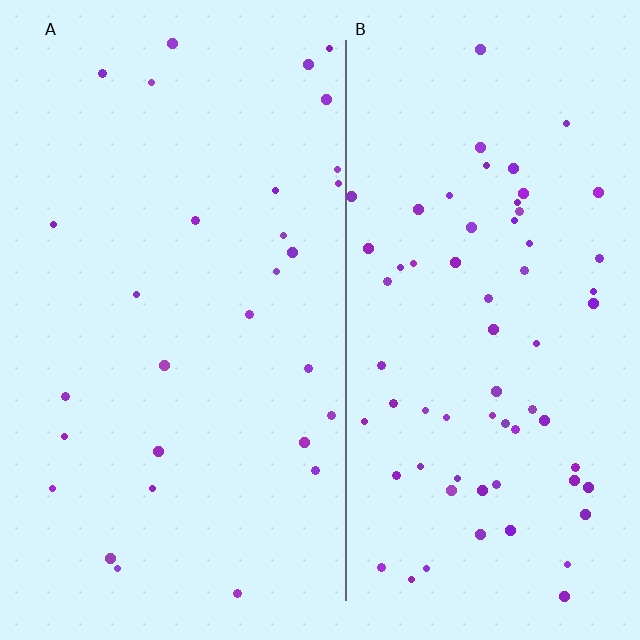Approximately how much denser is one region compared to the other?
Approximately 2.3× — region B over region A.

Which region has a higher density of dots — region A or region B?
B (the right).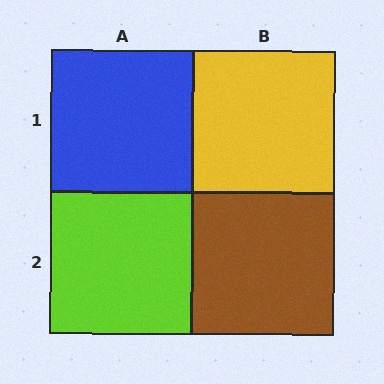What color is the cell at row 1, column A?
Blue.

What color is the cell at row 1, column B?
Yellow.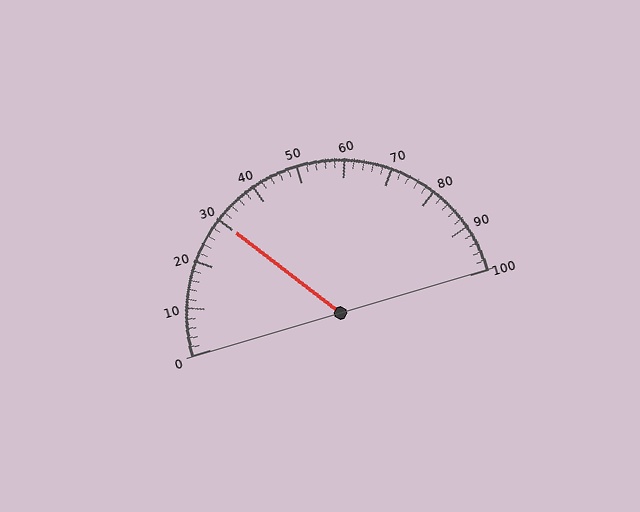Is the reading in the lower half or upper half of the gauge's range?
The reading is in the lower half of the range (0 to 100).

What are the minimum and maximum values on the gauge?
The gauge ranges from 0 to 100.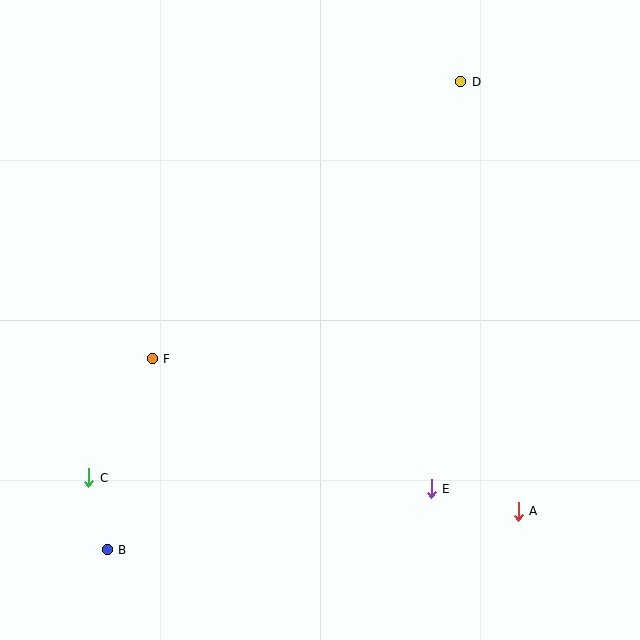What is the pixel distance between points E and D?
The distance between E and D is 408 pixels.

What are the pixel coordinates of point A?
Point A is at (518, 511).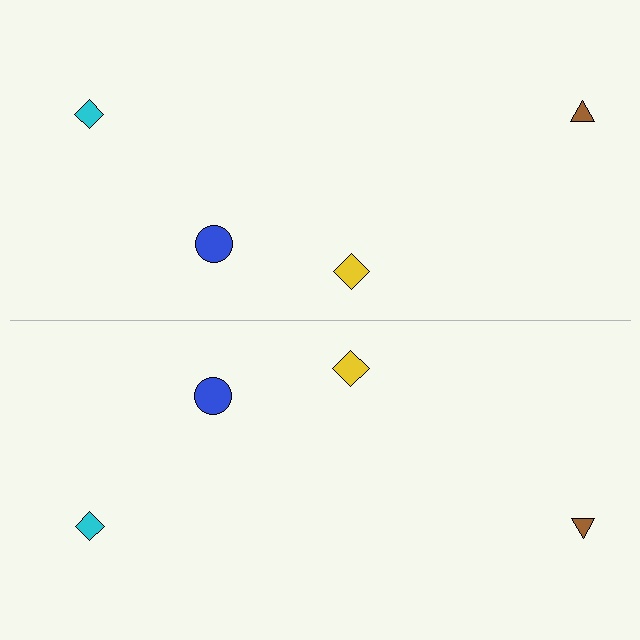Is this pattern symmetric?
Yes, this pattern has bilateral (reflection) symmetry.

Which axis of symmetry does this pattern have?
The pattern has a horizontal axis of symmetry running through the center of the image.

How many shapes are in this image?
There are 8 shapes in this image.